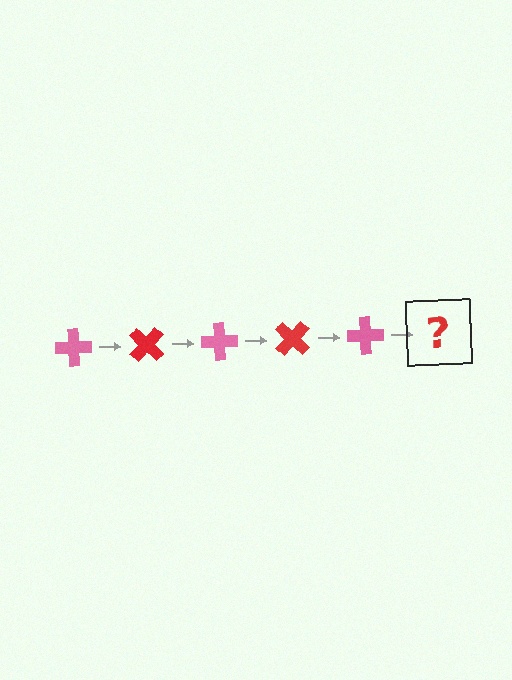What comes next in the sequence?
The next element should be a red cross, rotated 225 degrees from the start.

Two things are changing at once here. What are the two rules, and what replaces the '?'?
The two rules are that it rotates 45 degrees each step and the color cycles through pink and red. The '?' should be a red cross, rotated 225 degrees from the start.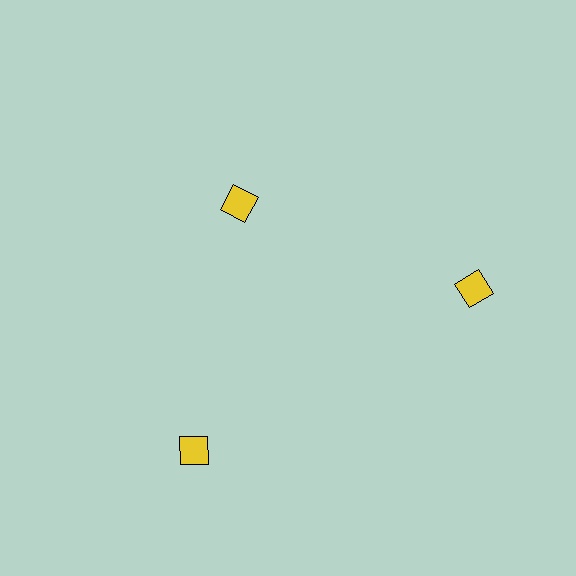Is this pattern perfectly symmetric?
No. The 3 yellow diamonds are arranged in a ring, but one element near the 11 o'clock position is pulled inward toward the center, breaking the 3-fold rotational symmetry.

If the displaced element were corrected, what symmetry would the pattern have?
It would have 3-fold rotational symmetry — the pattern would map onto itself every 120 degrees.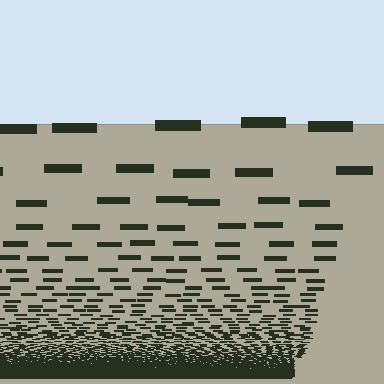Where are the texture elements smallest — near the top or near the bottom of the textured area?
Near the bottom.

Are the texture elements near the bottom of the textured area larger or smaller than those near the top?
Smaller. The gradient is inverted — elements near the bottom are smaller and denser.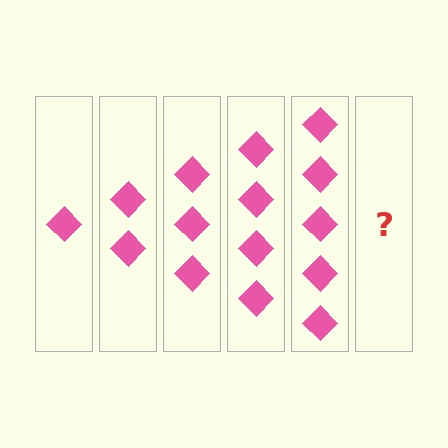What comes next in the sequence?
The next element should be 6 diamonds.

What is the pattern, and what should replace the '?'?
The pattern is that each step adds one more diamond. The '?' should be 6 diamonds.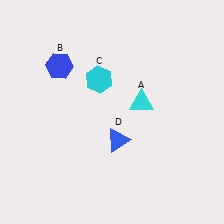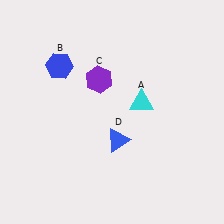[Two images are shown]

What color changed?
The hexagon (C) changed from cyan in Image 1 to purple in Image 2.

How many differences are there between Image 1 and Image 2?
There is 1 difference between the two images.